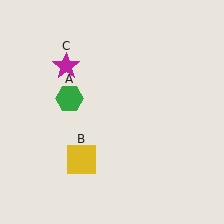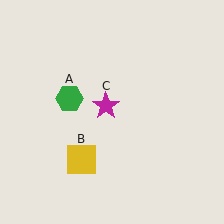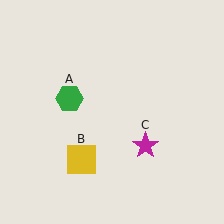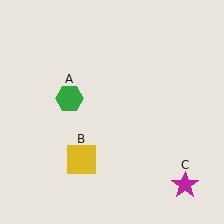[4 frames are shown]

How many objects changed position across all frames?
1 object changed position: magenta star (object C).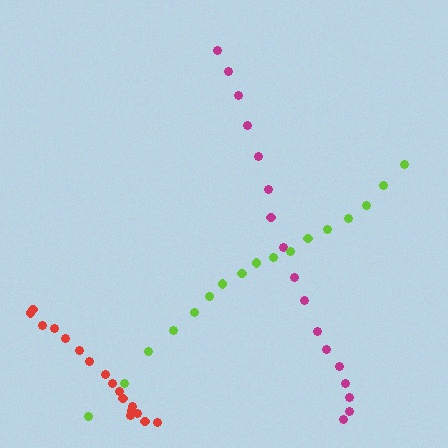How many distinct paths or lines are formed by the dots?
There are 3 distinct paths.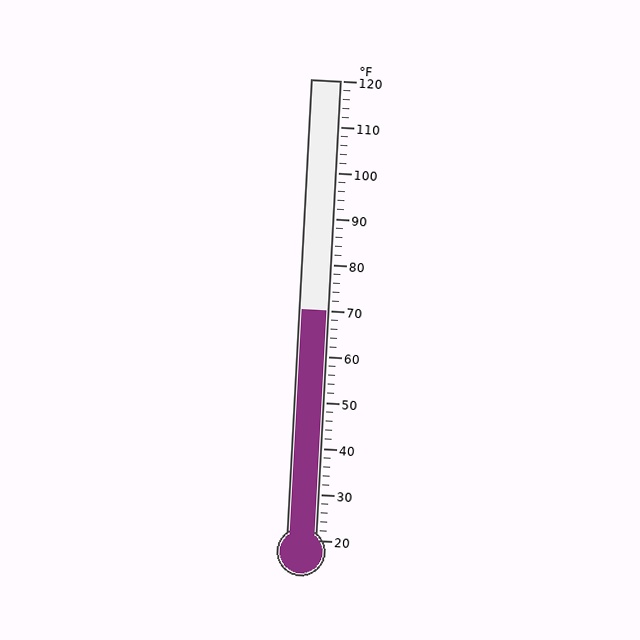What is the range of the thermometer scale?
The thermometer scale ranges from 20°F to 120°F.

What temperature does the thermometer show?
The thermometer shows approximately 70°F.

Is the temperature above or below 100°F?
The temperature is below 100°F.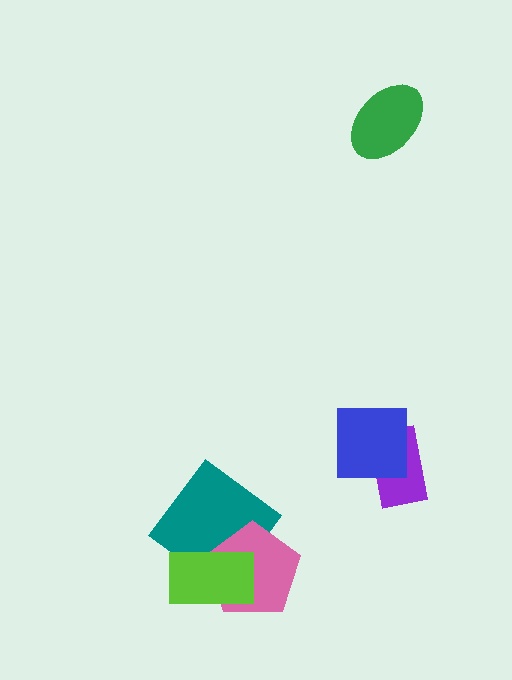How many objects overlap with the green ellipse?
0 objects overlap with the green ellipse.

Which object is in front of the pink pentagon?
The lime rectangle is in front of the pink pentagon.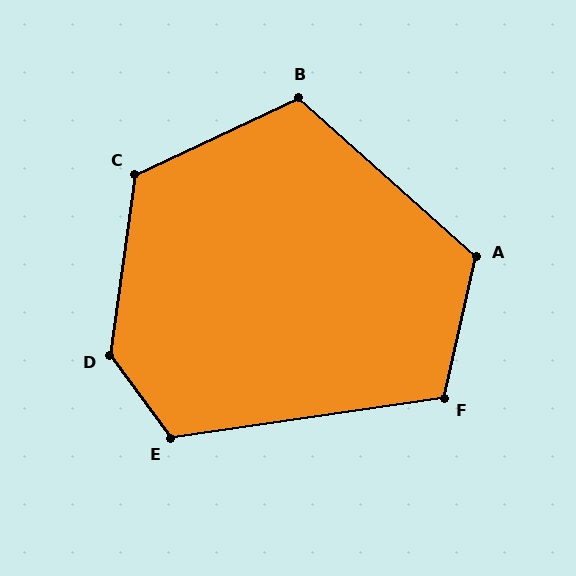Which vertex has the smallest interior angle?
F, at approximately 111 degrees.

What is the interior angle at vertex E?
Approximately 118 degrees (obtuse).